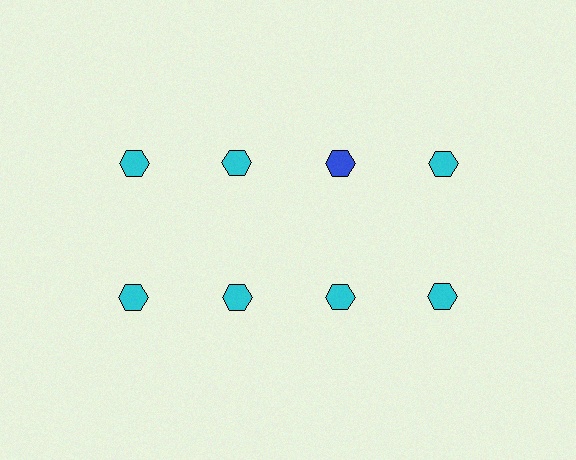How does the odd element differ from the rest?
It has a different color: blue instead of cyan.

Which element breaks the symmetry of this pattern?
The blue hexagon in the top row, center column breaks the symmetry. All other shapes are cyan hexagons.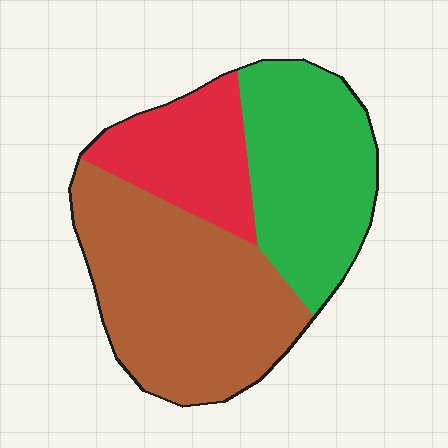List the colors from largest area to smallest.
From largest to smallest: brown, green, red.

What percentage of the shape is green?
Green covers around 35% of the shape.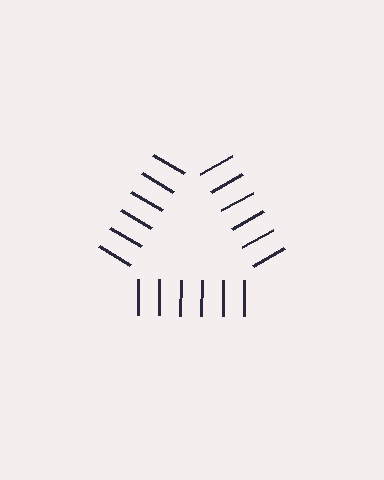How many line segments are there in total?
18 — 6 along each of the 3 edges.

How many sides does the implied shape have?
3 sides — the line-ends trace a triangle.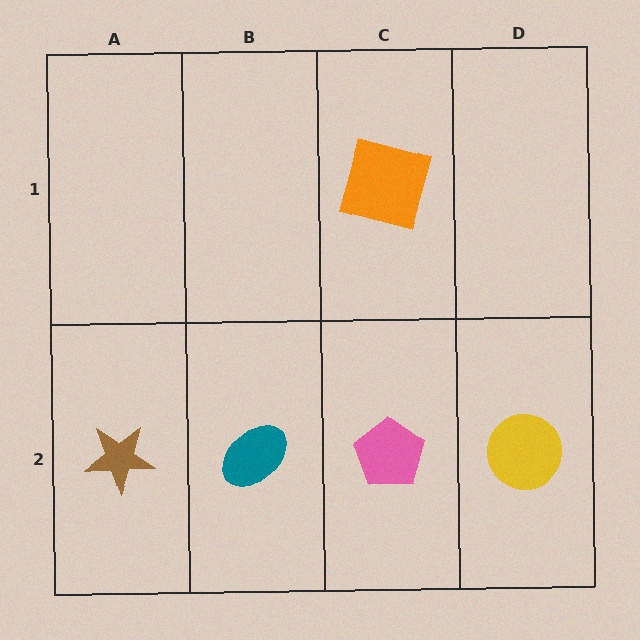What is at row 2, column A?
A brown star.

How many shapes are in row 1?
1 shape.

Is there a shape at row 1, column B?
No, that cell is empty.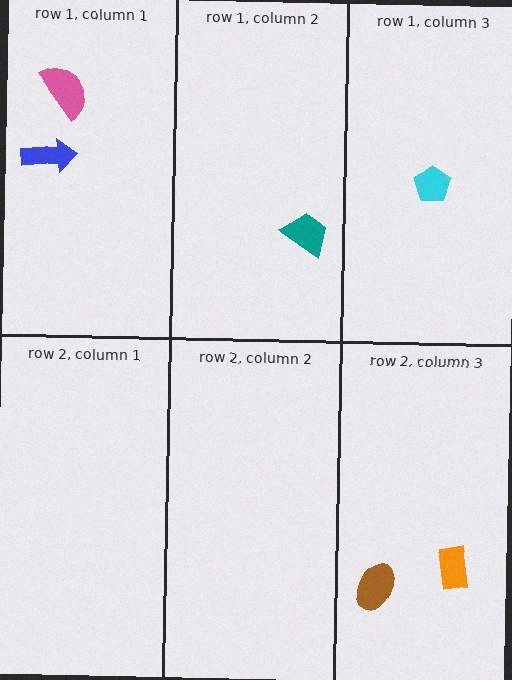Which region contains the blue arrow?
The row 1, column 1 region.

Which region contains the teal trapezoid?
The row 1, column 2 region.